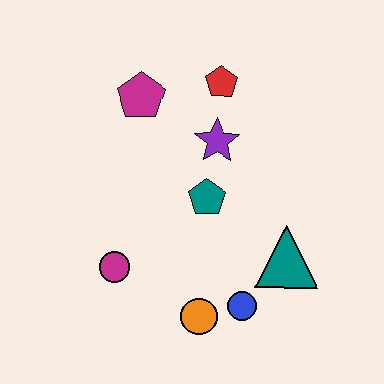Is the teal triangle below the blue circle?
No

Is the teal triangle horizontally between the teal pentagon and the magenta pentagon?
No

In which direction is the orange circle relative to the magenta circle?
The orange circle is to the right of the magenta circle.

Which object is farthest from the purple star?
The orange circle is farthest from the purple star.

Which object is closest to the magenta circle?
The orange circle is closest to the magenta circle.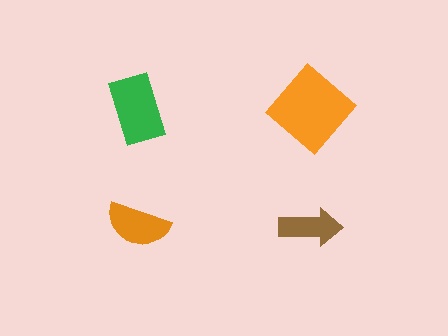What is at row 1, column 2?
An orange diamond.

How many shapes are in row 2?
2 shapes.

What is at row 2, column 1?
An orange semicircle.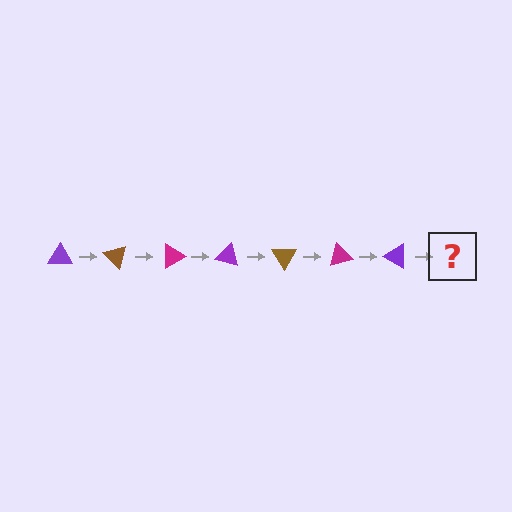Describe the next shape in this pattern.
It should be a brown triangle, rotated 315 degrees from the start.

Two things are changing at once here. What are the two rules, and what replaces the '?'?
The two rules are that it rotates 45 degrees each step and the color cycles through purple, brown, and magenta. The '?' should be a brown triangle, rotated 315 degrees from the start.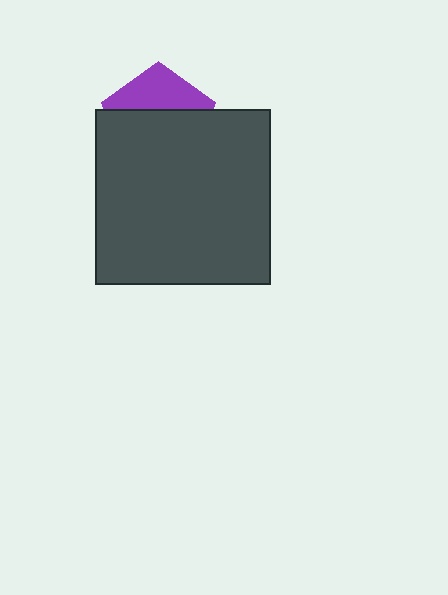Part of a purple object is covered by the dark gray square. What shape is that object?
It is a pentagon.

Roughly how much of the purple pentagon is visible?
A small part of it is visible (roughly 37%).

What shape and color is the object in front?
The object in front is a dark gray square.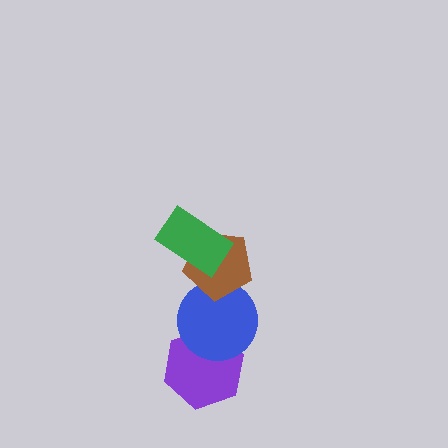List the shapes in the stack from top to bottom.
From top to bottom: the green rectangle, the brown pentagon, the blue circle, the purple hexagon.